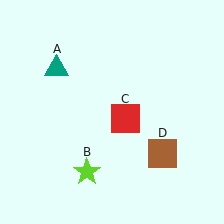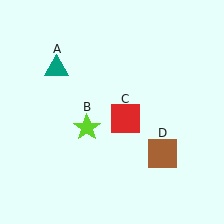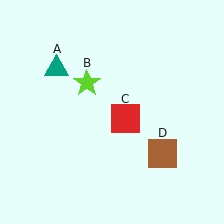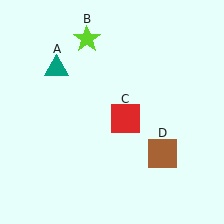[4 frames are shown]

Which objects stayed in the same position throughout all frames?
Teal triangle (object A) and red square (object C) and brown square (object D) remained stationary.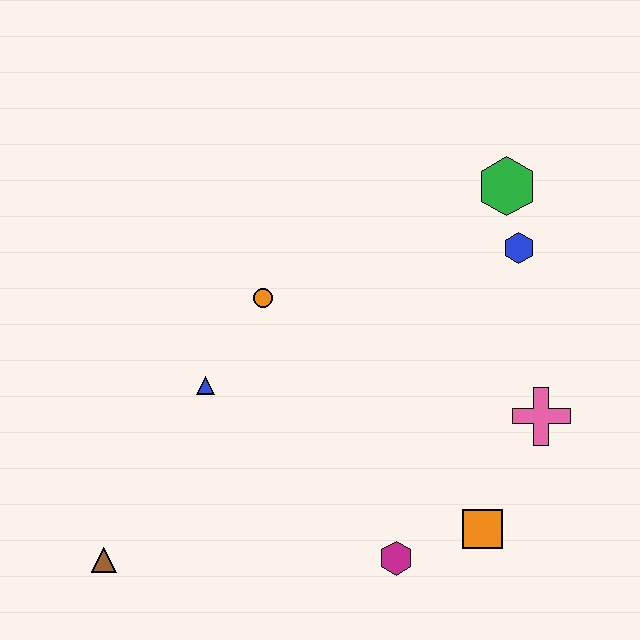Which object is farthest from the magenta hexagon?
The green hexagon is farthest from the magenta hexagon.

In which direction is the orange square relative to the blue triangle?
The orange square is to the right of the blue triangle.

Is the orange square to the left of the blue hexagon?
Yes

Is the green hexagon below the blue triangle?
No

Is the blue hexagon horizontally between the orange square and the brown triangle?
No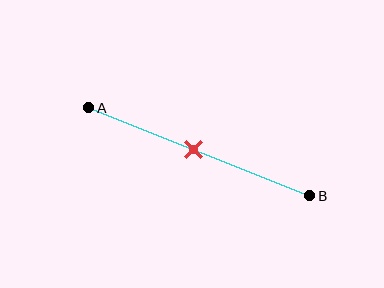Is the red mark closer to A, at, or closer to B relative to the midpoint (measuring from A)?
The red mark is approximately at the midpoint of segment AB.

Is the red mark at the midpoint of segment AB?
Yes, the mark is approximately at the midpoint.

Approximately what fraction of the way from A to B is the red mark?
The red mark is approximately 50% of the way from A to B.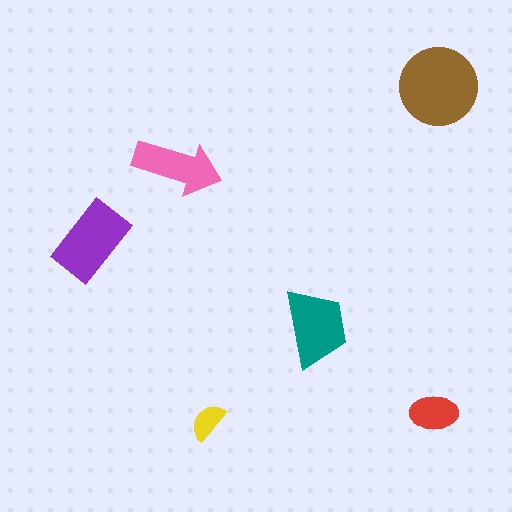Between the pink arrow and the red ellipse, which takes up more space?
The pink arrow.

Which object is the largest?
The brown circle.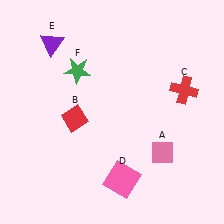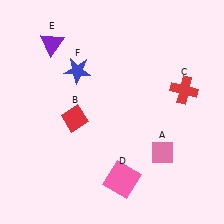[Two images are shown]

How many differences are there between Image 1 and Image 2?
There is 1 difference between the two images.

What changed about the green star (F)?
In Image 1, F is green. In Image 2, it changed to blue.